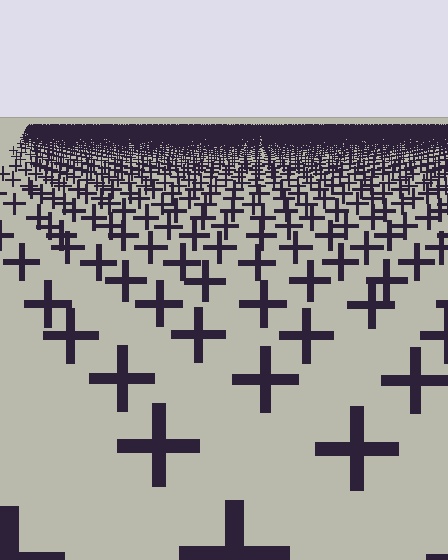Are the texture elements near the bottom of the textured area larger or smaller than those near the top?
Larger. Near the bottom, elements are closer to the viewer and appear at a bigger on-screen size.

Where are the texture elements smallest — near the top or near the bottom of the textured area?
Near the top.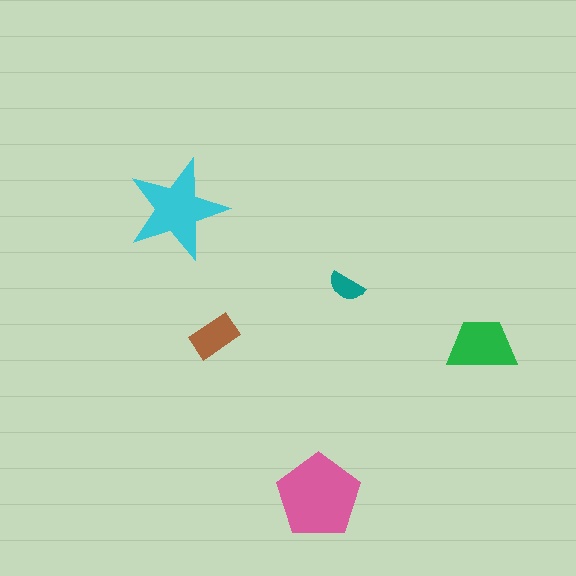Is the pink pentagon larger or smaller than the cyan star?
Larger.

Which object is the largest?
The pink pentagon.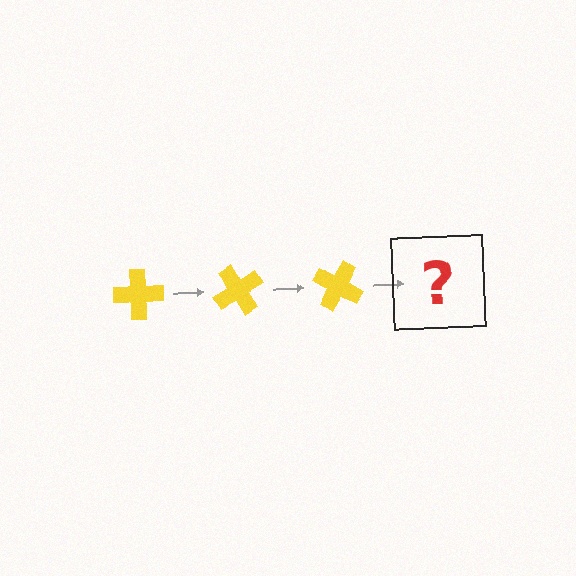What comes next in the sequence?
The next element should be a yellow cross rotated 180 degrees.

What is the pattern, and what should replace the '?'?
The pattern is that the cross rotates 60 degrees each step. The '?' should be a yellow cross rotated 180 degrees.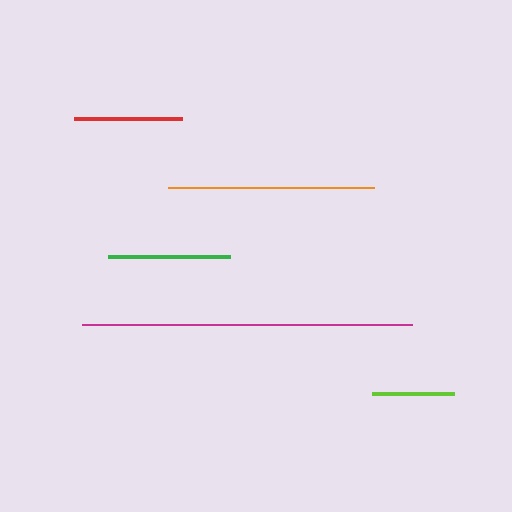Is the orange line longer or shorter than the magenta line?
The magenta line is longer than the orange line.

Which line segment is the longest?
The magenta line is the longest at approximately 330 pixels.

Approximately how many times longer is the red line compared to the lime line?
The red line is approximately 1.3 times the length of the lime line.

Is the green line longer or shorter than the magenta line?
The magenta line is longer than the green line.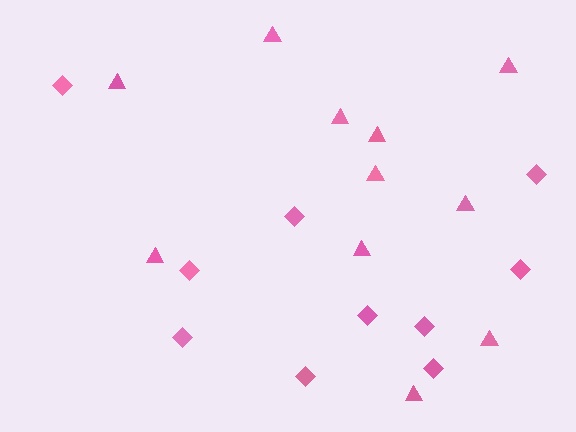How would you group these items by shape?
There are 2 groups: one group of diamonds (10) and one group of triangles (11).